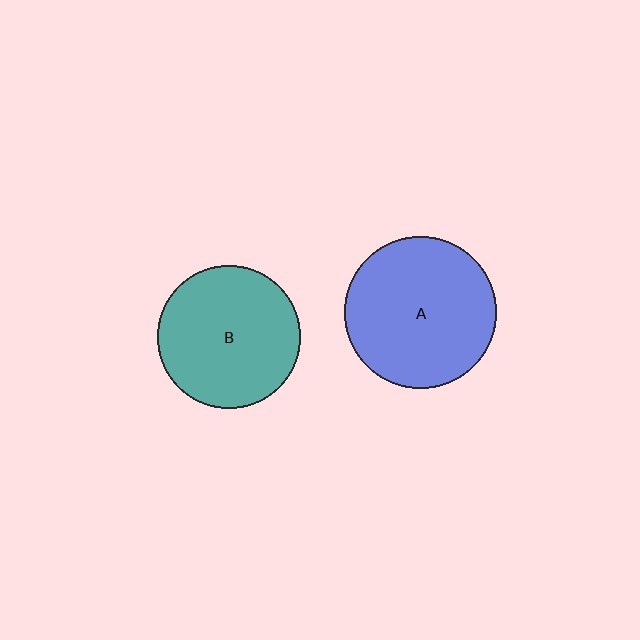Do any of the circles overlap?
No, none of the circles overlap.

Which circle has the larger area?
Circle A (blue).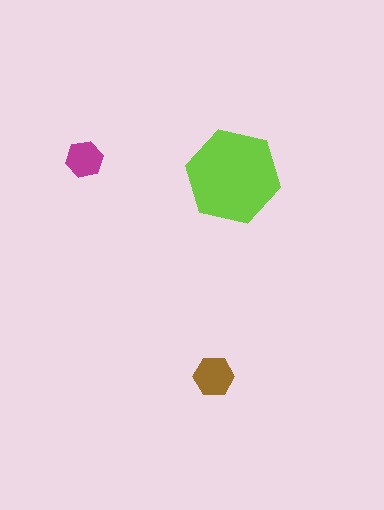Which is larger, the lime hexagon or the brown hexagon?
The lime one.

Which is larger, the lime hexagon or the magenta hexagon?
The lime one.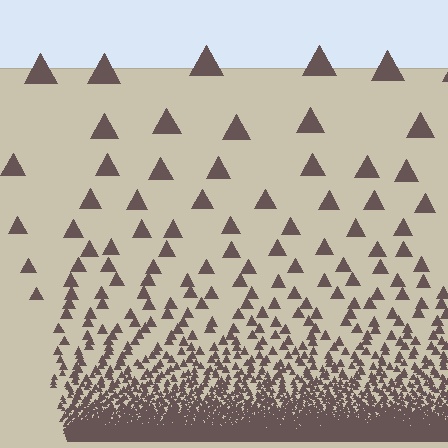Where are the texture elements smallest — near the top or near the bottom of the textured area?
Near the bottom.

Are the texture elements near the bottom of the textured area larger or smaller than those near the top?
Smaller. The gradient is inverted — elements near the bottom are smaller and denser.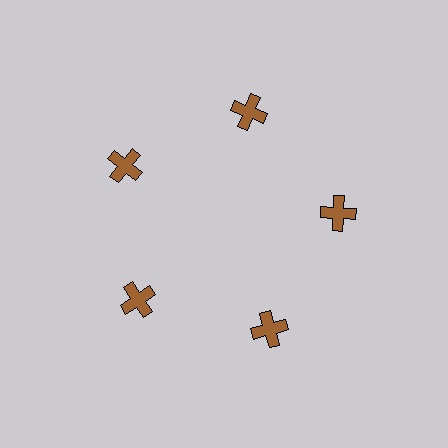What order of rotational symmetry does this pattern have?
This pattern has 5-fold rotational symmetry.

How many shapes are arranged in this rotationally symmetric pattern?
There are 5 shapes, arranged in 5 groups of 1.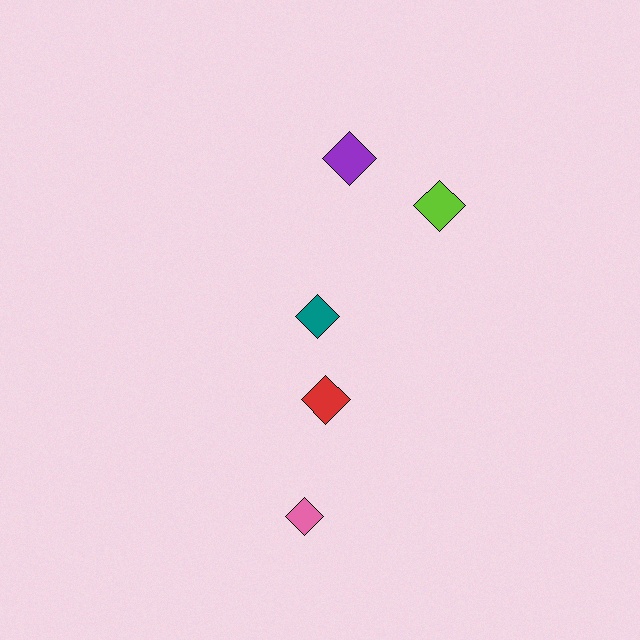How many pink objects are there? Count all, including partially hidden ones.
There is 1 pink object.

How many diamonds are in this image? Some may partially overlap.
There are 5 diamonds.